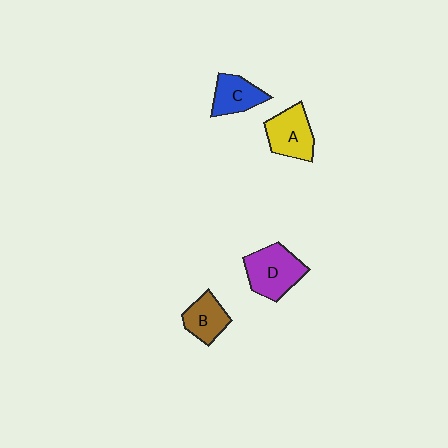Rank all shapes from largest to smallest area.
From largest to smallest: D (purple), A (yellow), C (blue), B (brown).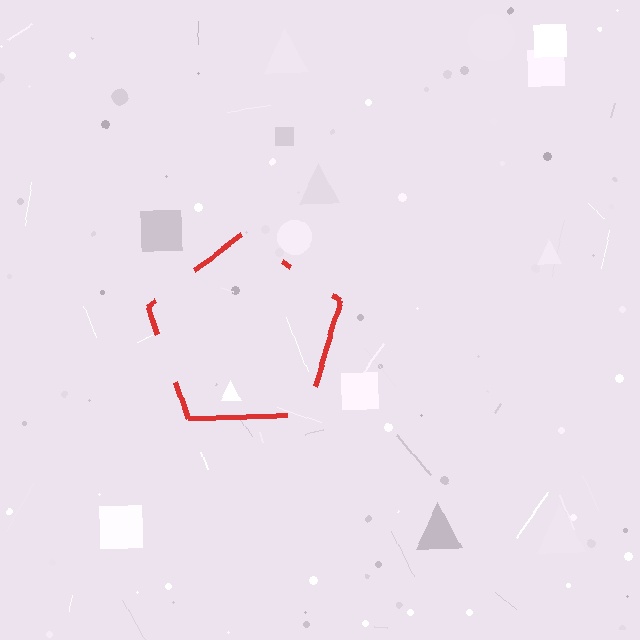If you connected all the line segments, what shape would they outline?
They would outline a pentagon.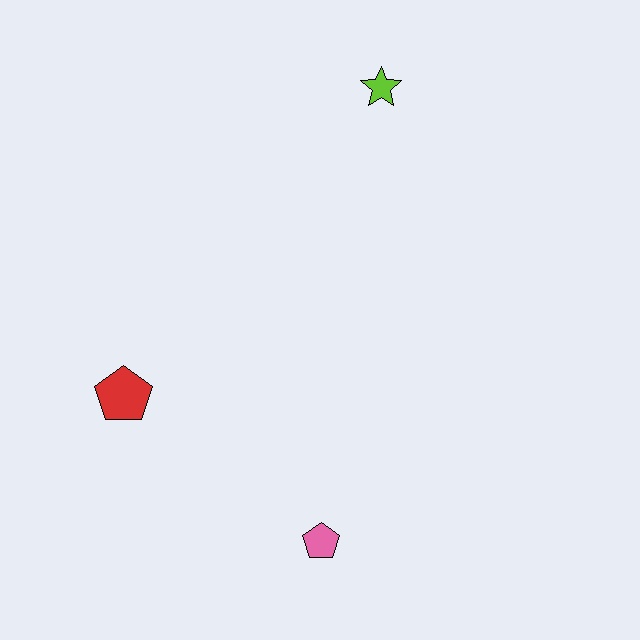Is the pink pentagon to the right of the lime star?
No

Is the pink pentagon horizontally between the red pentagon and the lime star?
Yes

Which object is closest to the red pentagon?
The pink pentagon is closest to the red pentagon.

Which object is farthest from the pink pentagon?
The lime star is farthest from the pink pentagon.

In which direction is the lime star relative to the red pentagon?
The lime star is above the red pentagon.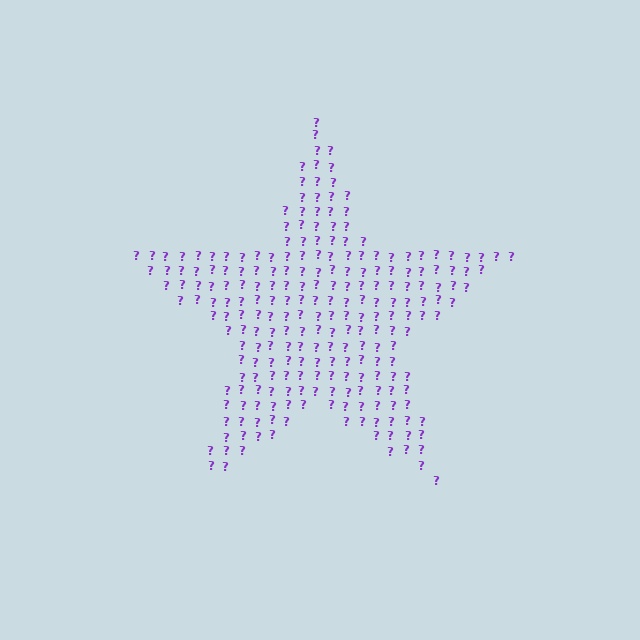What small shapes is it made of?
It is made of small question marks.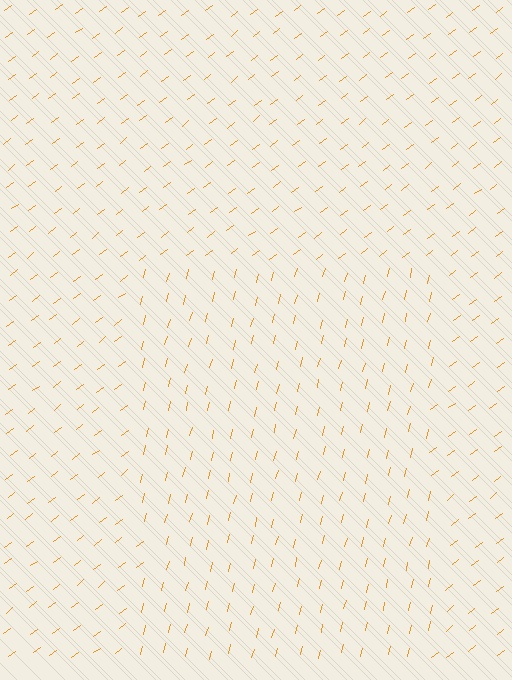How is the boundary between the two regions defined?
The boundary is defined purely by a change in line orientation (approximately 38 degrees difference). All lines are the same color and thickness.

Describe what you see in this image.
The image is filled with small orange line segments. A rectangle region in the image has lines oriented differently from the surrounding lines, creating a visible texture boundary.